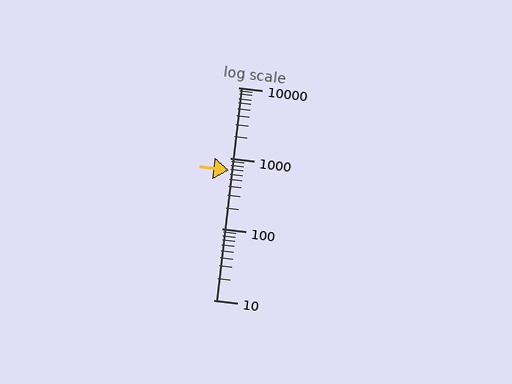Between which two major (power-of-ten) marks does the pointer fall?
The pointer is between 100 and 1000.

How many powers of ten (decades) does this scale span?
The scale spans 3 decades, from 10 to 10000.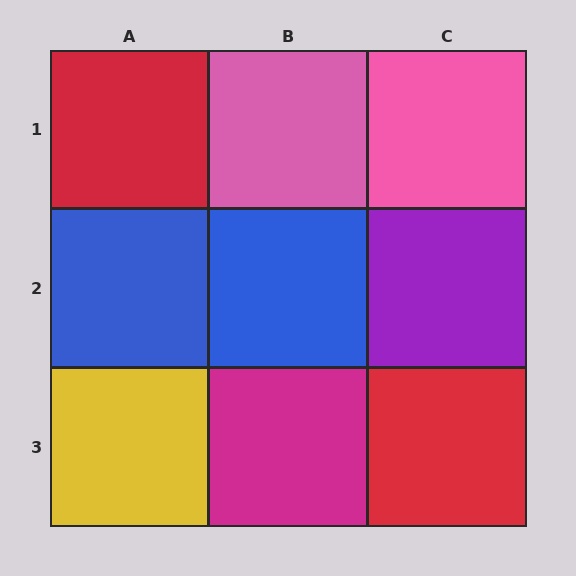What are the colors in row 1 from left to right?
Red, pink, pink.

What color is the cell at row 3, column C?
Red.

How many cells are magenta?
1 cell is magenta.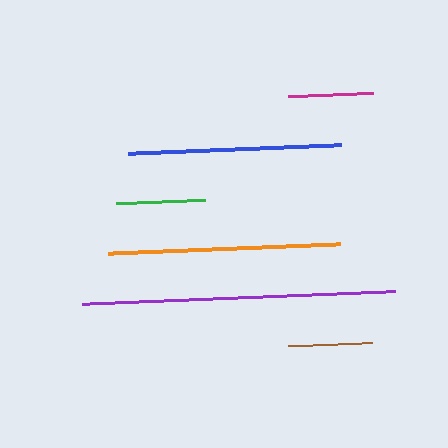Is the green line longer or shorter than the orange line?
The orange line is longer than the green line.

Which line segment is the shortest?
The brown line is the shortest at approximately 83 pixels.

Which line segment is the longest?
The purple line is the longest at approximately 313 pixels.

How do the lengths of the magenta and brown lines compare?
The magenta and brown lines are approximately the same length.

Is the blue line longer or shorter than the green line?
The blue line is longer than the green line.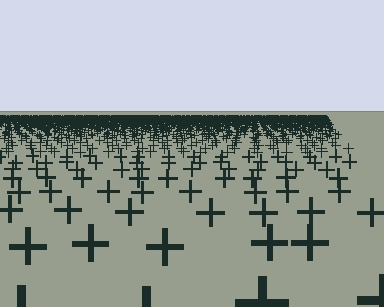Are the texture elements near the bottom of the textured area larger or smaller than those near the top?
Larger. Near the bottom, elements are closer to the viewer and appear at a bigger on-screen size.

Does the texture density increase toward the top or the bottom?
Density increases toward the top.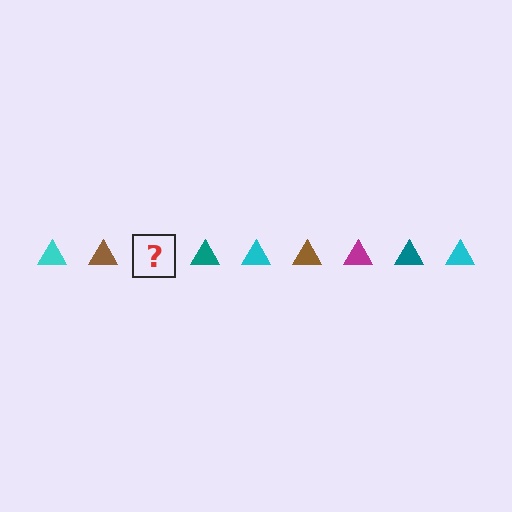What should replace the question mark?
The question mark should be replaced with a magenta triangle.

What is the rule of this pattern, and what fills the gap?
The rule is that the pattern cycles through cyan, brown, magenta, teal triangles. The gap should be filled with a magenta triangle.